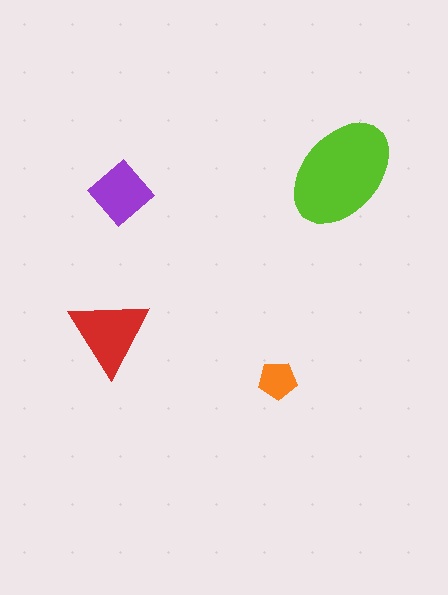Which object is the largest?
The lime ellipse.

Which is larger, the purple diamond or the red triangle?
The red triangle.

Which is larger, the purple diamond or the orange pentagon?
The purple diamond.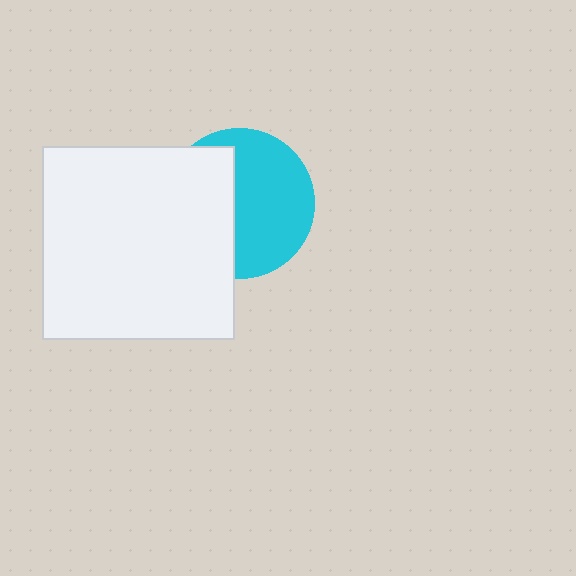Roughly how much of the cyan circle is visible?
About half of it is visible (roughly 56%).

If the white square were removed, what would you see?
You would see the complete cyan circle.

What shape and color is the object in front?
The object in front is a white square.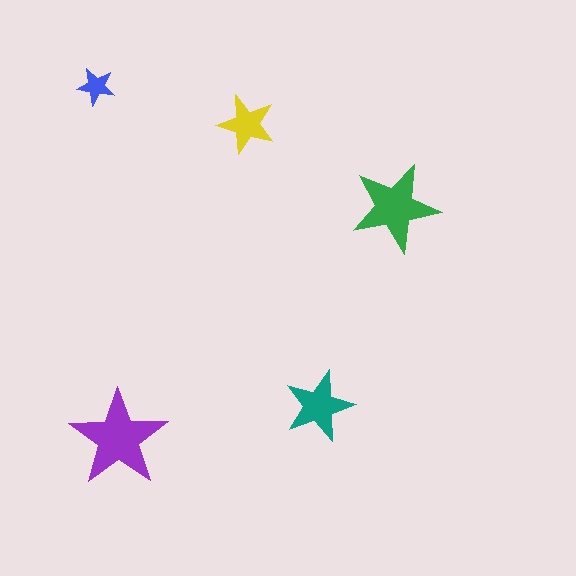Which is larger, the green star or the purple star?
The purple one.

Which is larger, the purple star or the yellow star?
The purple one.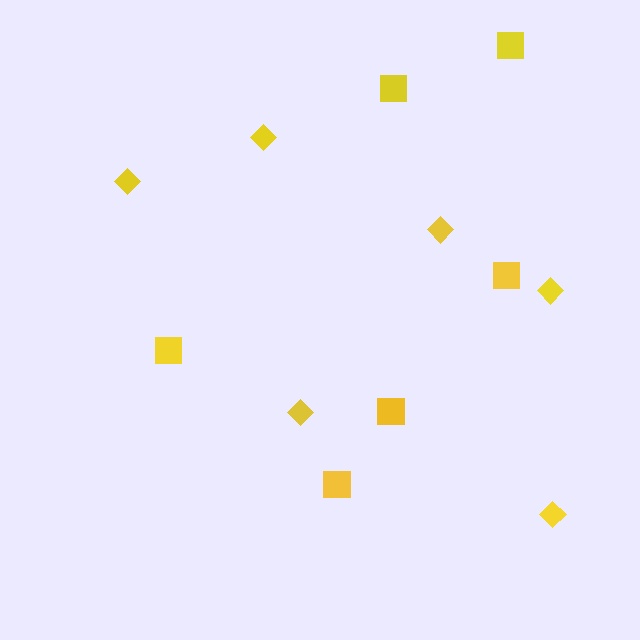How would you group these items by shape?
There are 2 groups: one group of diamonds (6) and one group of squares (6).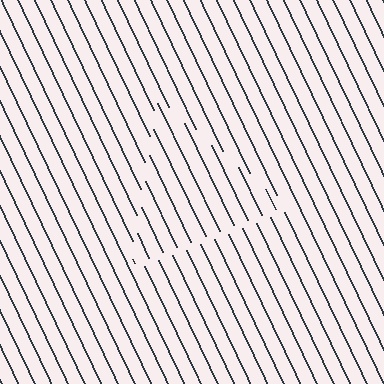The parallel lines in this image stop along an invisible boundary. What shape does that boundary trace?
An illusory triangle. The interior of the shape contains the same grating, shifted by half a period — the contour is defined by the phase discontinuity where line-ends from the inner and outer gratings abut.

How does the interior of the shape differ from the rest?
The interior of the shape contains the same grating, shifted by half a period — the contour is defined by the phase discontinuity where line-ends from the inner and outer gratings abut.